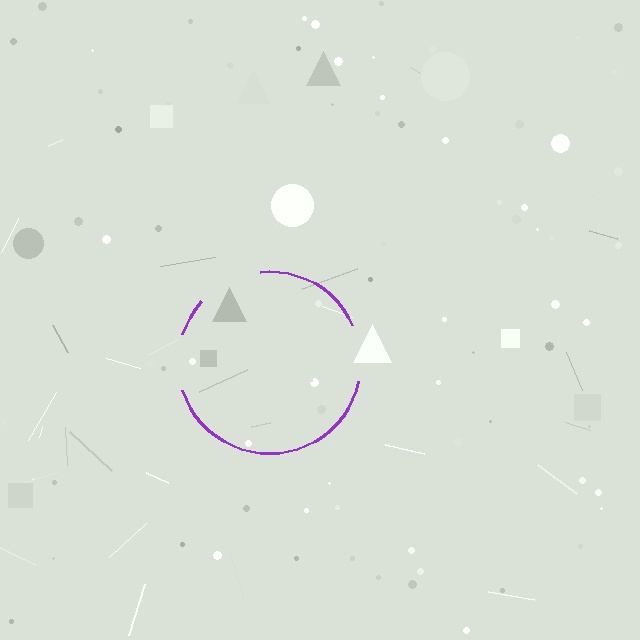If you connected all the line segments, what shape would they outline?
They would outline a circle.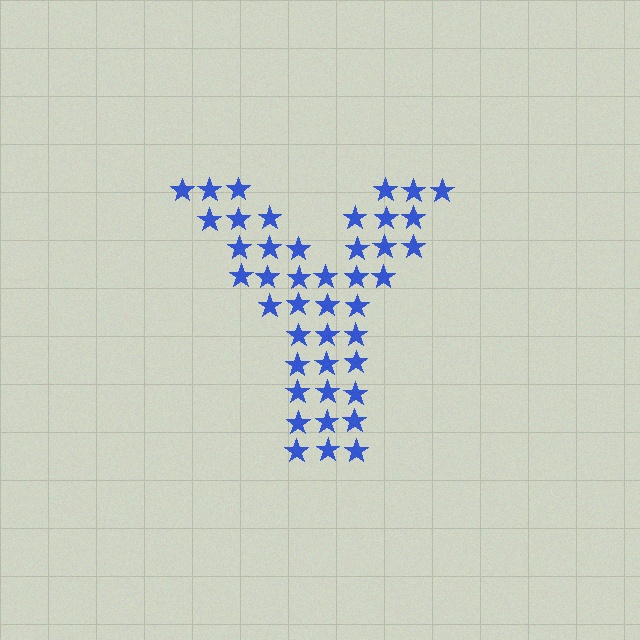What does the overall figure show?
The overall figure shows the letter Y.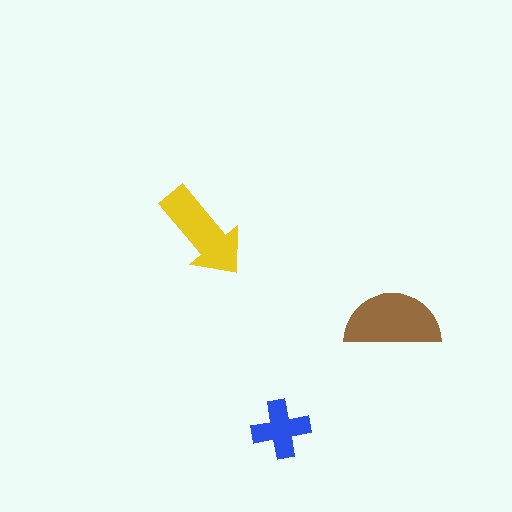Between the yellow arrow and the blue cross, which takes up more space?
The yellow arrow.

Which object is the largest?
The brown semicircle.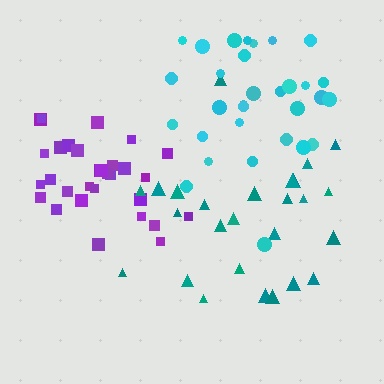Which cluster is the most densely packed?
Purple.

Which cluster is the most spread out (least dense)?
Teal.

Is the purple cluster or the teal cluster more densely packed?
Purple.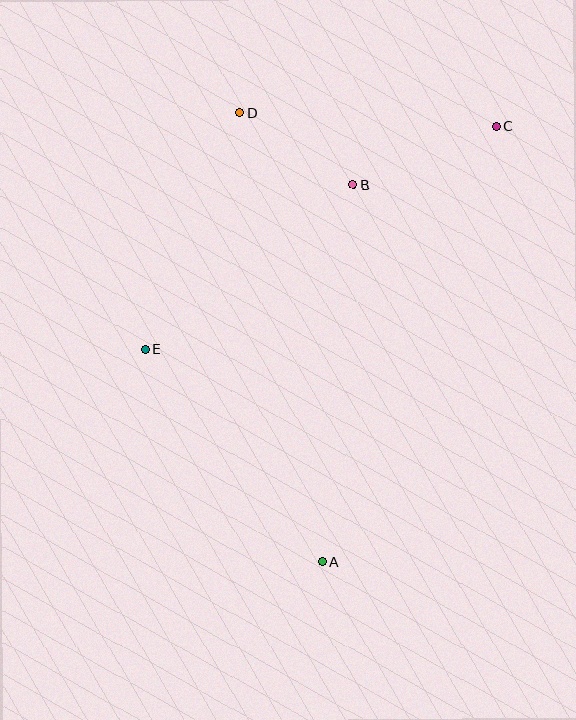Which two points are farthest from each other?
Points A and C are farthest from each other.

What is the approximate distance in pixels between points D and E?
The distance between D and E is approximately 255 pixels.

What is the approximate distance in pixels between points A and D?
The distance between A and D is approximately 456 pixels.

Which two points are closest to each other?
Points B and D are closest to each other.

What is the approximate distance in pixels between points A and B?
The distance between A and B is approximately 378 pixels.